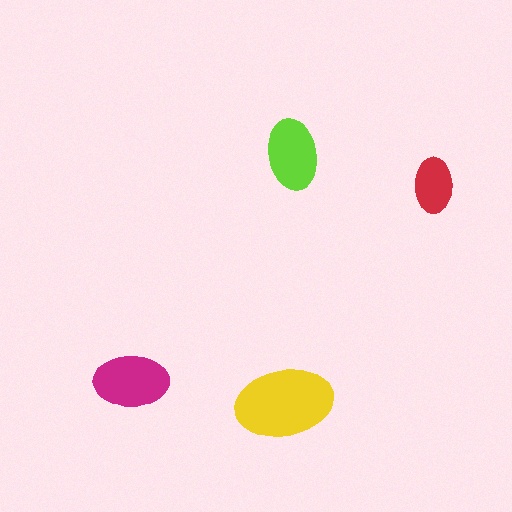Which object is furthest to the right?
The red ellipse is rightmost.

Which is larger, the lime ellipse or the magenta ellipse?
The magenta one.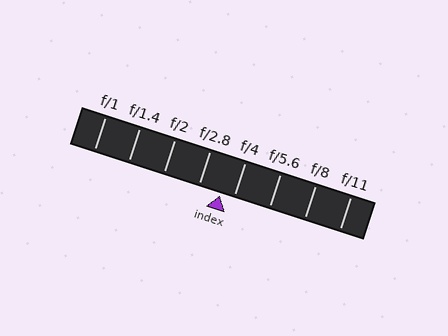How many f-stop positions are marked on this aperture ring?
There are 8 f-stop positions marked.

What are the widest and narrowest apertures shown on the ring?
The widest aperture shown is f/1 and the narrowest is f/11.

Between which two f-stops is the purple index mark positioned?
The index mark is between f/2.8 and f/4.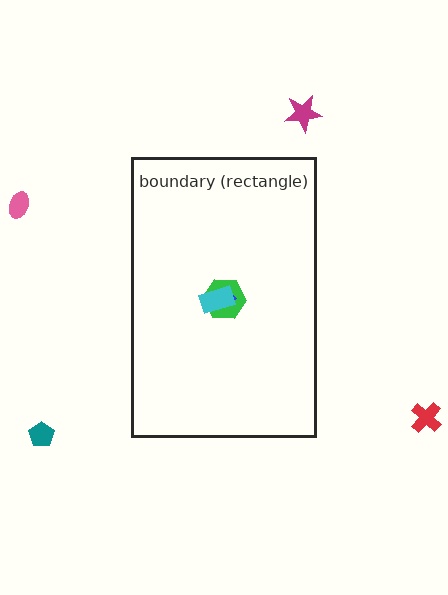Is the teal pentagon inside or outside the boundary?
Outside.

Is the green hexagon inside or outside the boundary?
Inside.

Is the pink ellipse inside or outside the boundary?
Outside.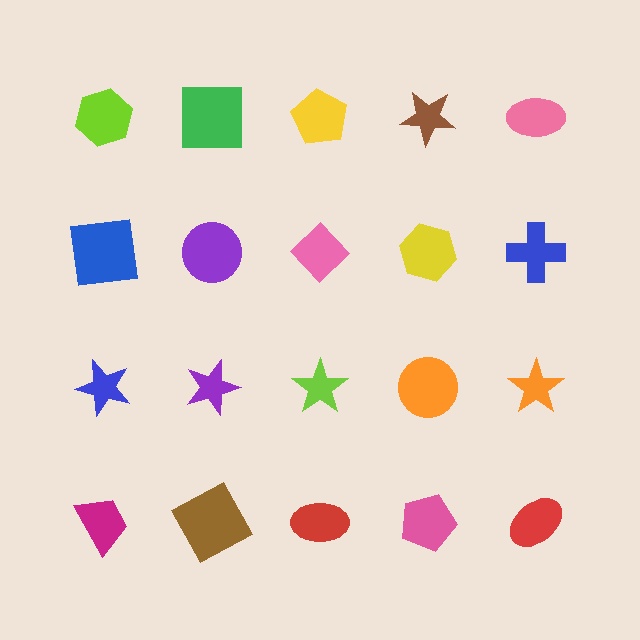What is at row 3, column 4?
An orange circle.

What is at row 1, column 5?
A pink ellipse.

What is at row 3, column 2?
A purple star.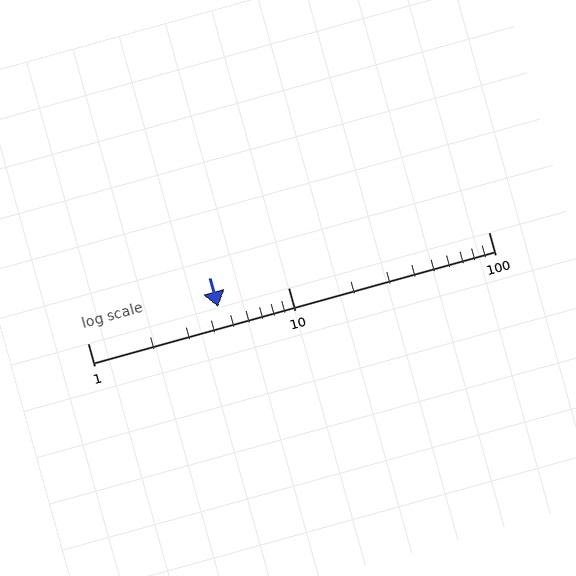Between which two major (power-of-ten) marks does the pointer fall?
The pointer is between 1 and 10.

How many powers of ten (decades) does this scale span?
The scale spans 2 decades, from 1 to 100.